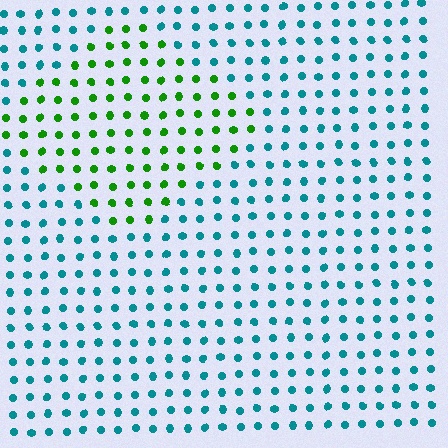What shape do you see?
I see a diamond.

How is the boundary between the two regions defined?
The boundary is defined purely by a slight shift in hue (about 66 degrees). Spacing, size, and orientation are identical on both sides.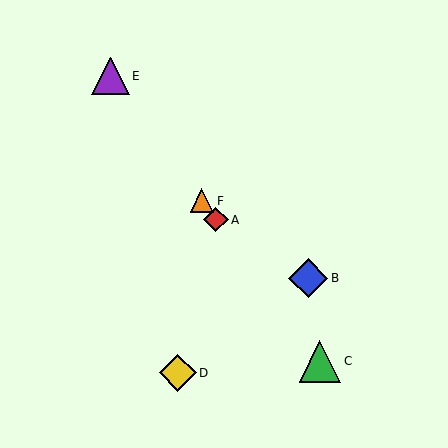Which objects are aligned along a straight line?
Objects A, C, E, F are aligned along a straight line.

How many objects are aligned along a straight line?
4 objects (A, C, E, F) are aligned along a straight line.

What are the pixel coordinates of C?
Object C is at (320, 361).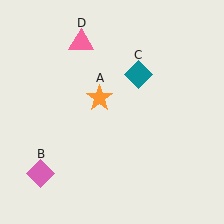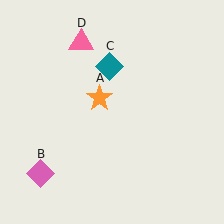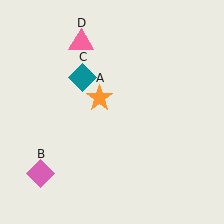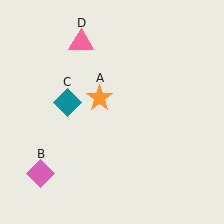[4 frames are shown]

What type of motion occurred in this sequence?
The teal diamond (object C) rotated counterclockwise around the center of the scene.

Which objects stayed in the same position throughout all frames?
Orange star (object A) and pink diamond (object B) and pink triangle (object D) remained stationary.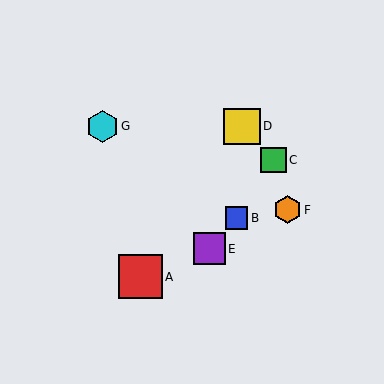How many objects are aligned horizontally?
2 objects (D, G) are aligned horizontally.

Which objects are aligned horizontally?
Objects D, G are aligned horizontally.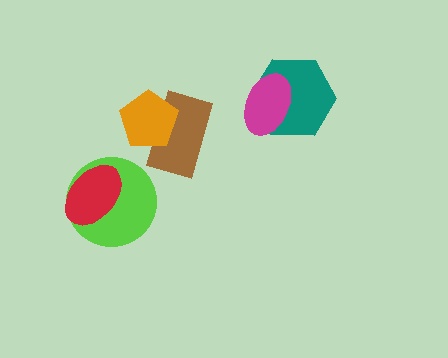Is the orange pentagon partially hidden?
No, no other shape covers it.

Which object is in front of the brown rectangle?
The orange pentagon is in front of the brown rectangle.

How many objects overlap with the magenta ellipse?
1 object overlaps with the magenta ellipse.